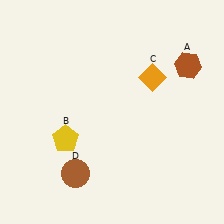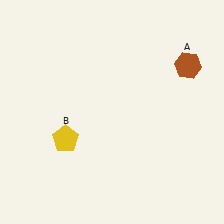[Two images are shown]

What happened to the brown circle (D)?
The brown circle (D) was removed in Image 2. It was in the bottom-left area of Image 1.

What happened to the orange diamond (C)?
The orange diamond (C) was removed in Image 2. It was in the top-right area of Image 1.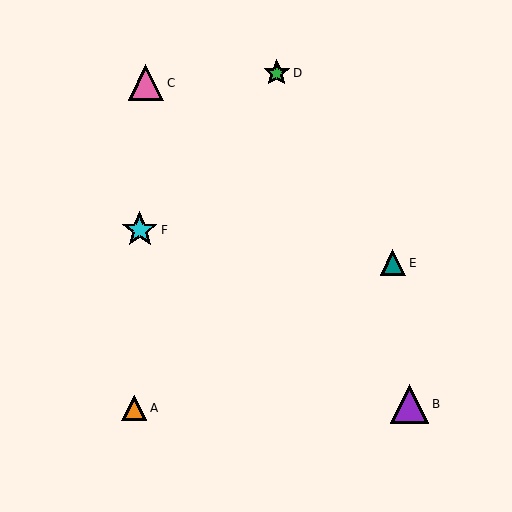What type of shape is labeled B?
Shape B is a purple triangle.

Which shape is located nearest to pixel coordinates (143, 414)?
The orange triangle (labeled A) at (134, 408) is nearest to that location.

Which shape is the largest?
The purple triangle (labeled B) is the largest.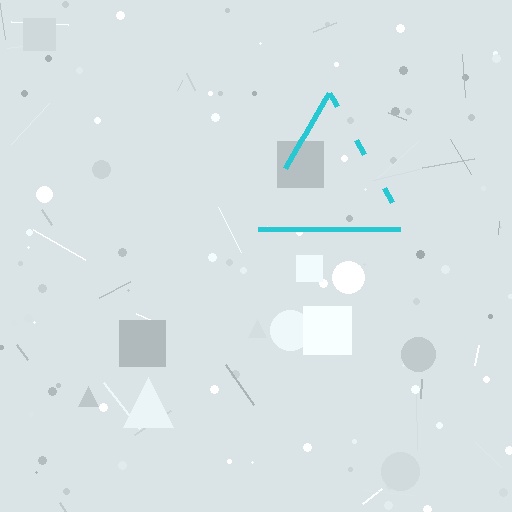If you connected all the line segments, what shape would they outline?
They would outline a triangle.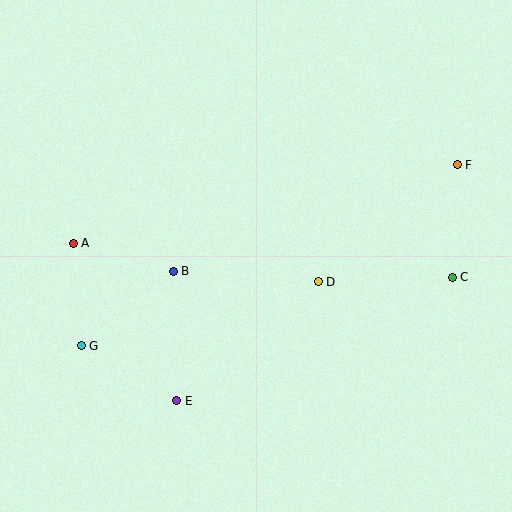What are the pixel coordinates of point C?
Point C is at (452, 277).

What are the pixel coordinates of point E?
Point E is at (177, 401).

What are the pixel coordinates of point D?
Point D is at (318, 282).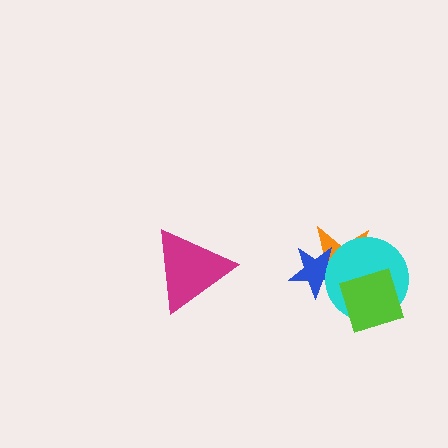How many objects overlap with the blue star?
2 objects overlap with the blue star.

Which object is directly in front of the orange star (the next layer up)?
The blue star is directly in front of the orange star.